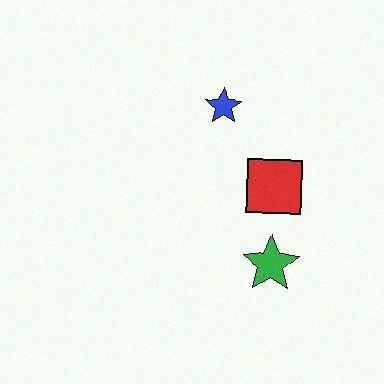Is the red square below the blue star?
Yes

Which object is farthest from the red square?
The blue star is farthest from the red square.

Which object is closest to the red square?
The green star is closest to the red square.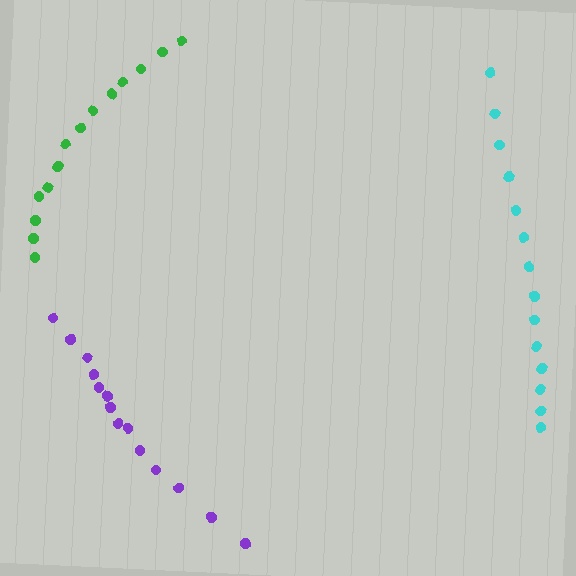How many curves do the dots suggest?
There are 3 distinct paths.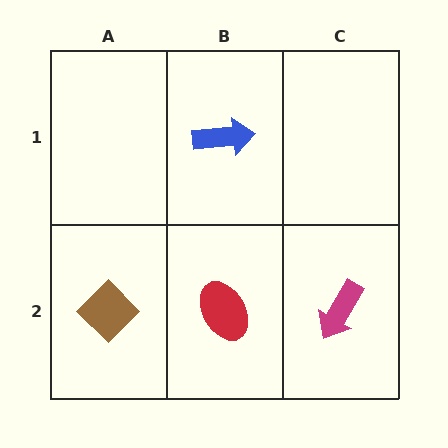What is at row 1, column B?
A blue arrow.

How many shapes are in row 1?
1 shape.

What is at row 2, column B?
A red ellipse.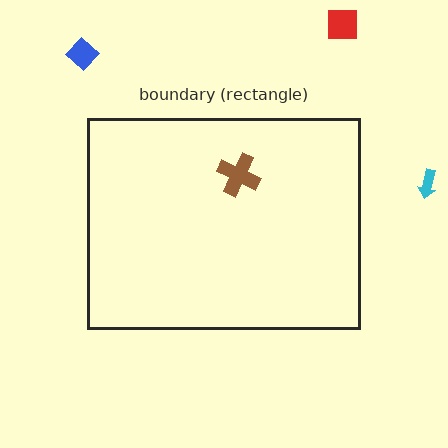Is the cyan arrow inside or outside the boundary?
Outside.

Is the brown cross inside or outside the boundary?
Inside.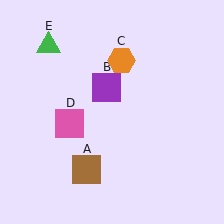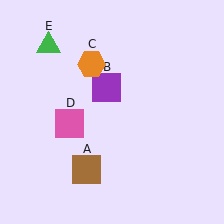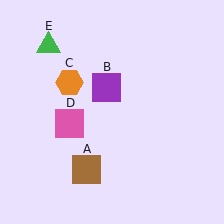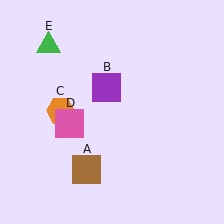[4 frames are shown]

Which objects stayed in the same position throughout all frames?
Brown square (object A) and purple square (object B) and pink square (object D) and green triangle (object E) remained stationary.